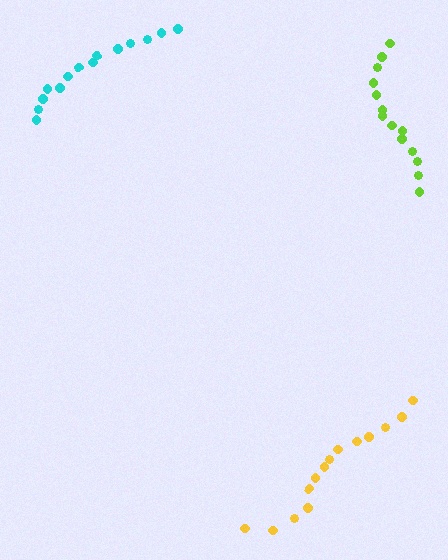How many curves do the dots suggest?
There are 3 distinct paths.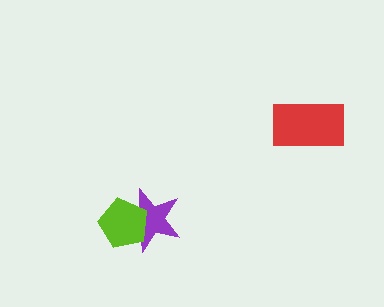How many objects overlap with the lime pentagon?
1 object overlaps with the lime pentagon.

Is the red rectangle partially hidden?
No, no other shape covers it.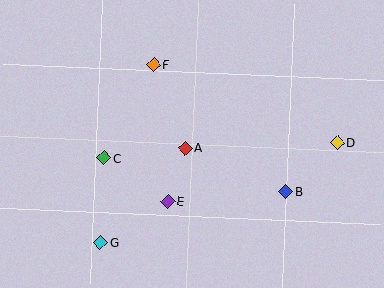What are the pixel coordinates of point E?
Point E is at (168, 201).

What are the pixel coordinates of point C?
Point C is at (104, 158).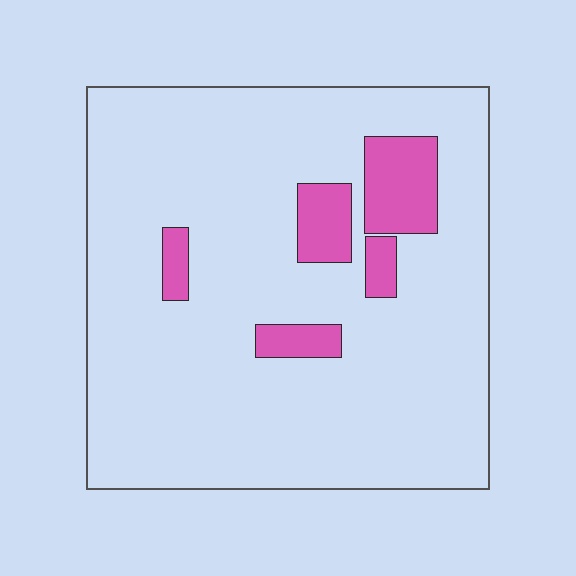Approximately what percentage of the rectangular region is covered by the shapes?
Approximately 10%.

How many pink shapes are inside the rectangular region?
5.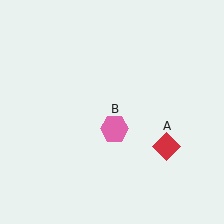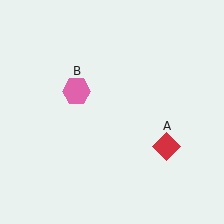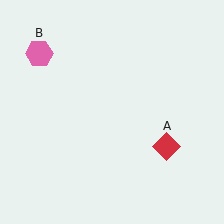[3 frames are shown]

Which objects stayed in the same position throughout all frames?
Red diamond (object A) remained stationary.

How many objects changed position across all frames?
1 object changed position: pink hexagon (object B).